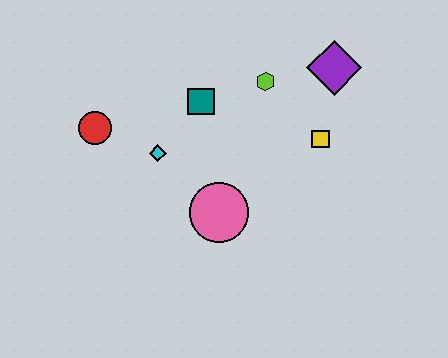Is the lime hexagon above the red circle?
Yes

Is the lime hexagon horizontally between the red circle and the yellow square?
Yes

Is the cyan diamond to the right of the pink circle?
No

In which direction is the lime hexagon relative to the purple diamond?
The lime hexagon is to the left of the purple diamond.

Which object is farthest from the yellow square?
The red circle is farthest from the yellow square.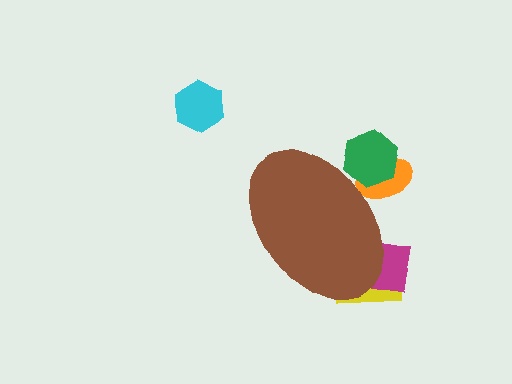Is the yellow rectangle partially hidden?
Yes, the yellow rectangle is partially hidden behind the brown ellipse.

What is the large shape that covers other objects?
A brown ellipse.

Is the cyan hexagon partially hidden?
No, the cyan hexagon is fully visible.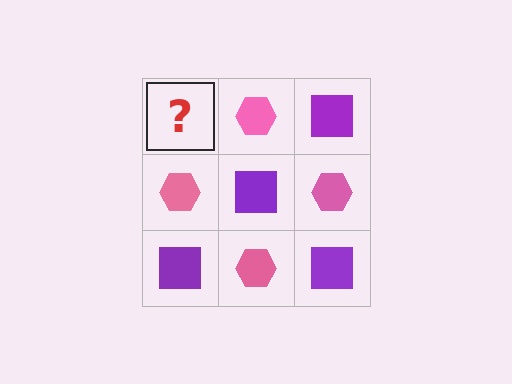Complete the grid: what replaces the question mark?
The question mark should be replaced with a purple square.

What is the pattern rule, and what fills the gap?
The rule is that it alternates purple square and pink hexagon in a checkerboard pattern. The gap should be filled with a purple square.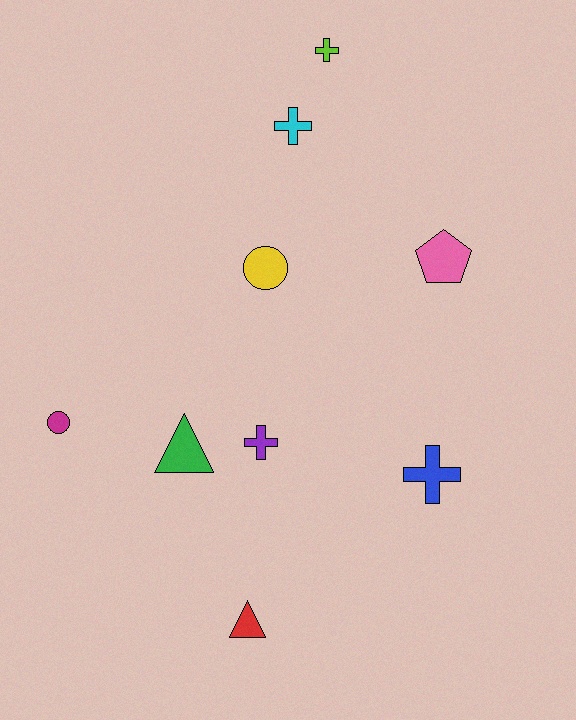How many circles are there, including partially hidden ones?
There are 2 circles.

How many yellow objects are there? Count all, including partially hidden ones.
There is 1 yellow object.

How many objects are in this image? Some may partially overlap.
There are 9 objects.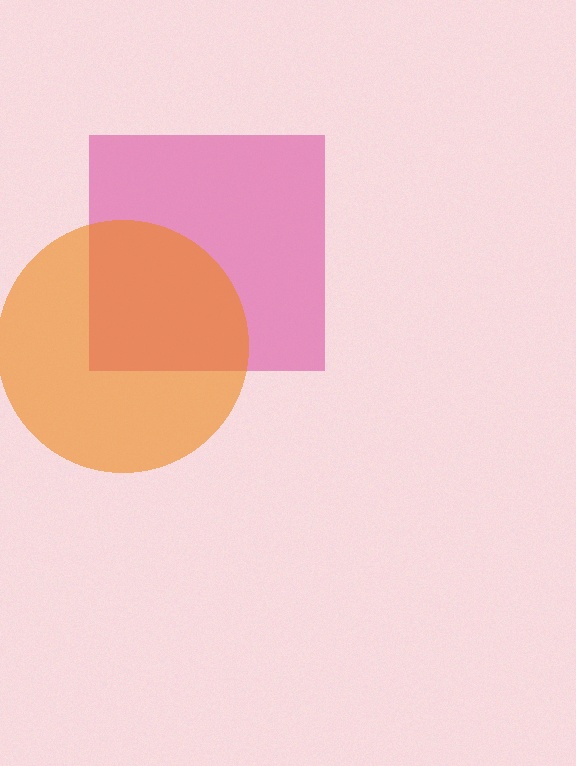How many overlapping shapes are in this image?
There are 2 overlapping shapes in the image.